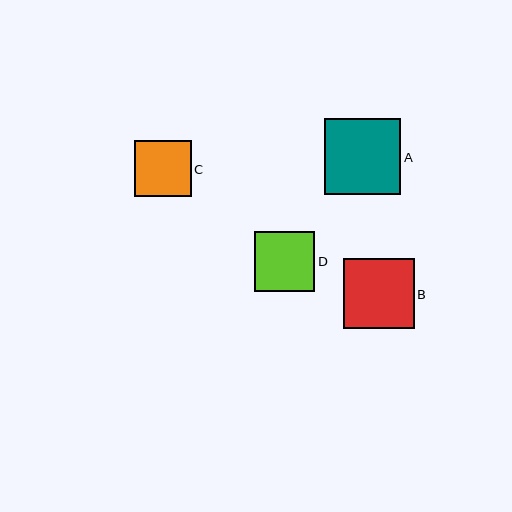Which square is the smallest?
Square C is the smallest with a size of approximately 56 pixels.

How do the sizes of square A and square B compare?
Square A and square B are approximately the same size.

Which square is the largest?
Square A is the largest with a size of approximately 76 pixels.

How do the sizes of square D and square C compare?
Square D and square C are approximately the same size.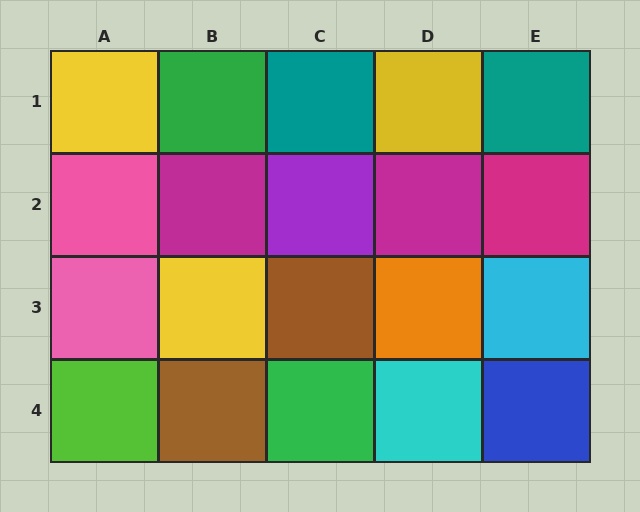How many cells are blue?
1 cell is blue.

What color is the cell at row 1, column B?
Green.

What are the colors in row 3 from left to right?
Pink, yellow, brown, orange, cyan.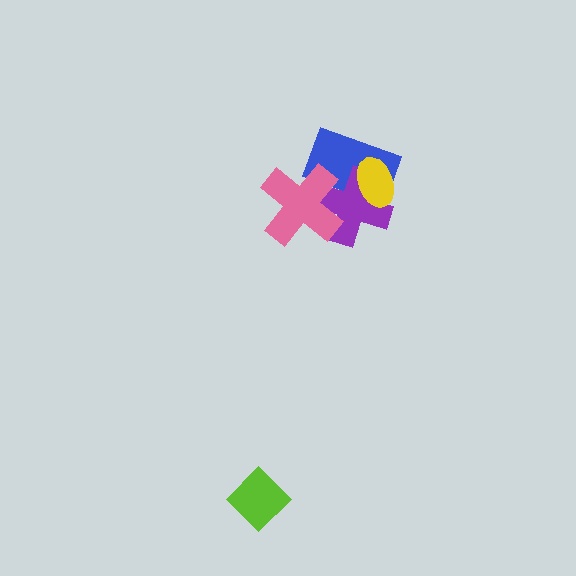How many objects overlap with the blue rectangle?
3 objects overlap with the blue rectangle.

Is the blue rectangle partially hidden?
Yes, it is partially covered by another shape.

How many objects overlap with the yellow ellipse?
2 objects overlap with the yellow ellipse.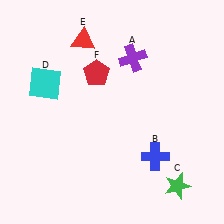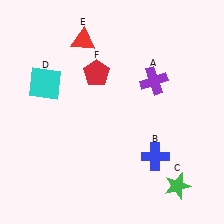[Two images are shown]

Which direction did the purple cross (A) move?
The purple cross (A) moved down.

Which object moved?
The purple cross (A) moved down.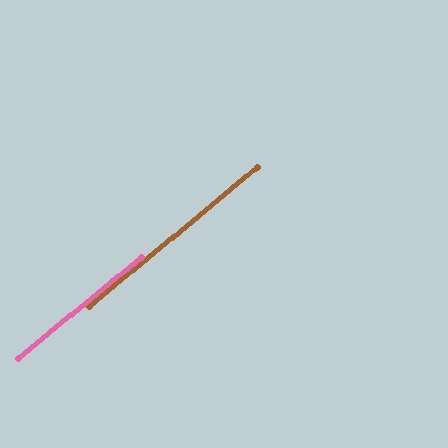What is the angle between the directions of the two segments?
Approximately 0 degrees.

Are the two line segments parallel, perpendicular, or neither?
Parallel — their directions differ by only 0.2°.